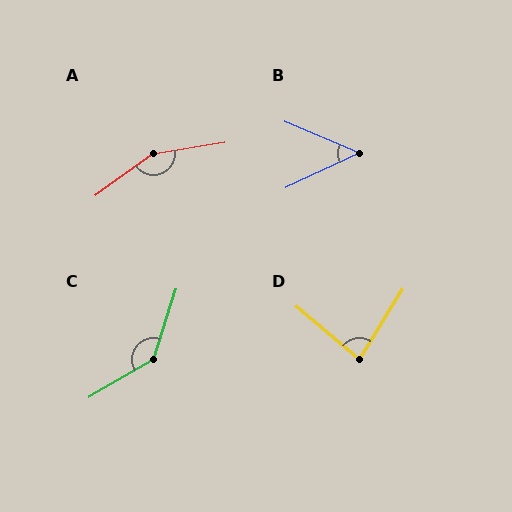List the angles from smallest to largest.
B (48°), D (81°), C (138°), A (153°).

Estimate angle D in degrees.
Approximately 81 degrees.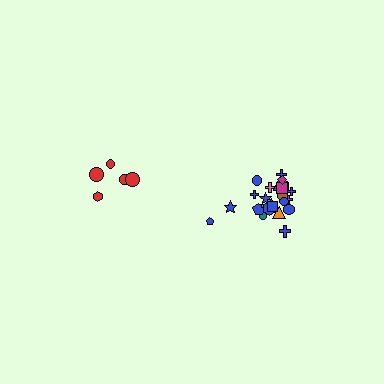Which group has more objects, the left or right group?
The right group.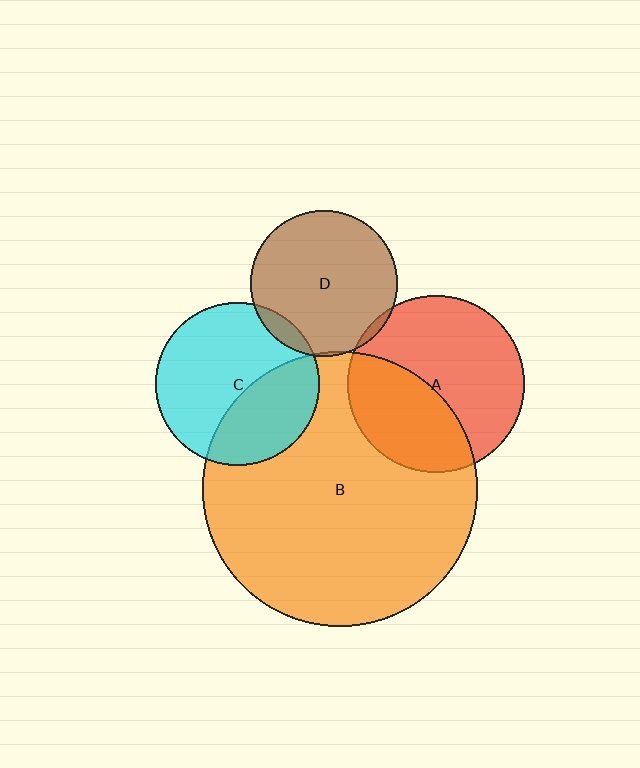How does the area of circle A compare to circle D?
Approximately 1.5 times.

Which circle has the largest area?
Circle B (orange).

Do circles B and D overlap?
Yes.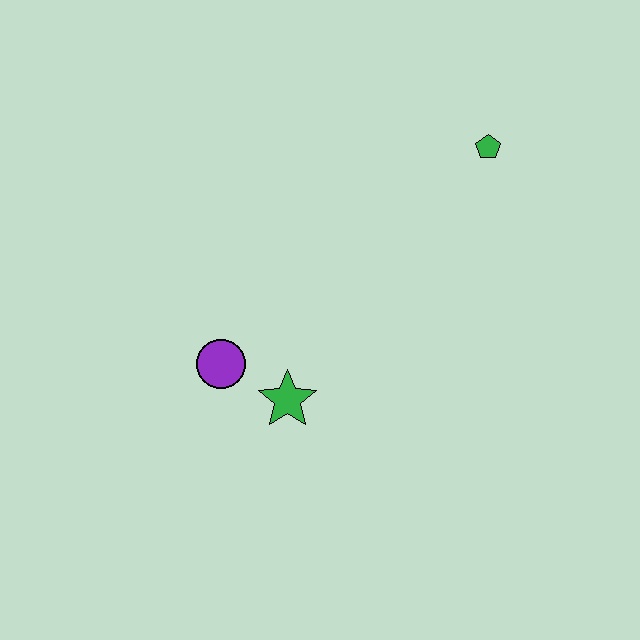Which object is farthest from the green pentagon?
The purple circle is farthest from the green pentagon.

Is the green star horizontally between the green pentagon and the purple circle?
Yes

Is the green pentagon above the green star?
Yes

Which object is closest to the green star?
The purple circle is closest to the green star.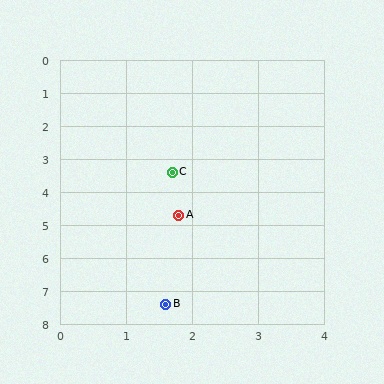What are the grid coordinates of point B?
Point B is at approximately (1.6, 7.4).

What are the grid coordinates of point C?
Point C is at approximately (1.7, 3.4).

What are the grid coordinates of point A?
Point A is at approximately (1.8, 4.7).